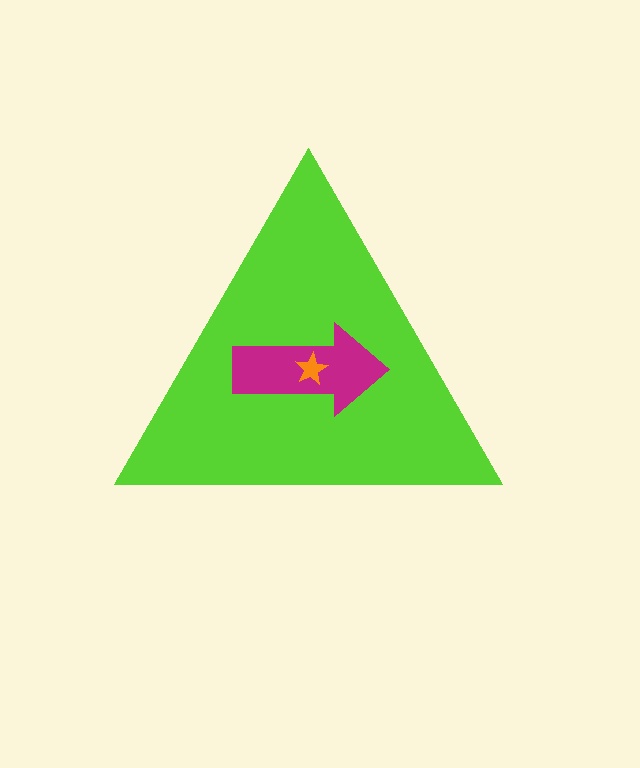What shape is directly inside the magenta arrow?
The orange star.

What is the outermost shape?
The lime triangle.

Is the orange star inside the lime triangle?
Yes.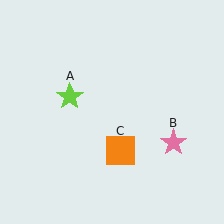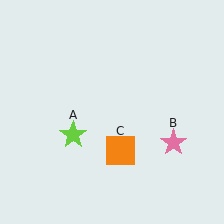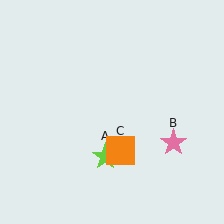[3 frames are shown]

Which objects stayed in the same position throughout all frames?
Pink star (object B) and orange square (object C) remained stationary.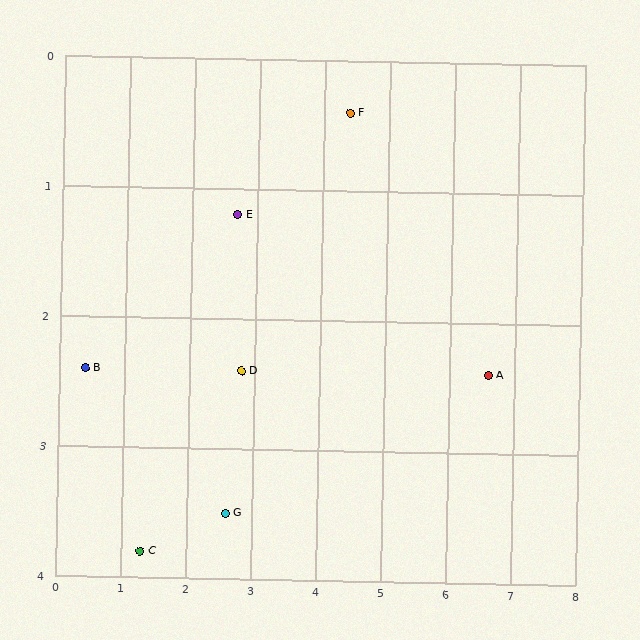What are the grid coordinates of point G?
Point G is at approximately (2.6, 3.5).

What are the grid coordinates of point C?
Point C is at approximately (1.3, 3.8).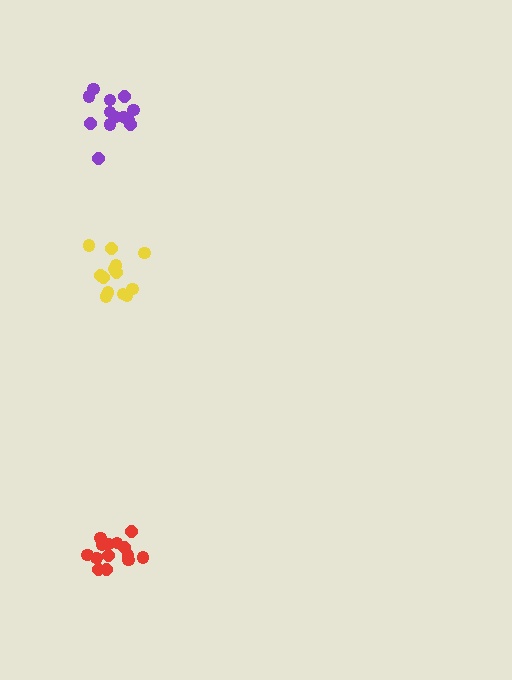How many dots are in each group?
Group 1: 14 dots, Group 2: 13 dots, Group 3: 13 dots (40 total).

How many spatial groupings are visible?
There are 3 spatial groupings.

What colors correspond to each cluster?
The clusters are colored: red, yellow, purple.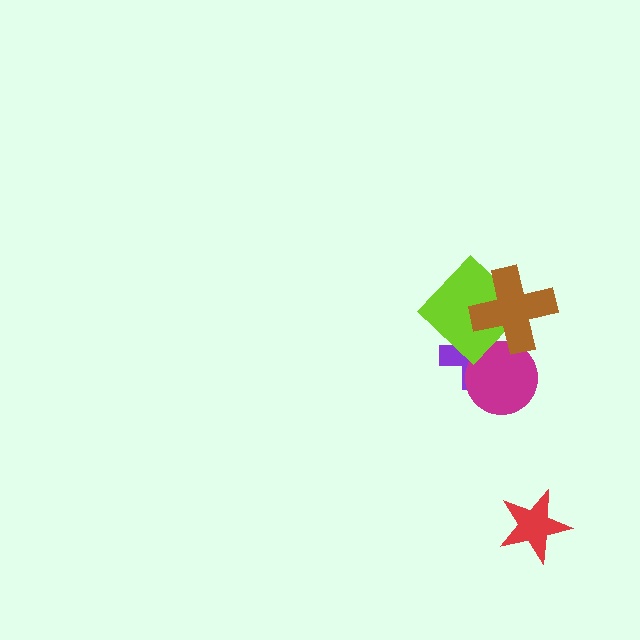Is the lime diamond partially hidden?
Yes, it is partially covered by another shape.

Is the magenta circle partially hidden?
Yes, it is partially covered by another shape.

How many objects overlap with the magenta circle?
2 objects overlap with the magenta circle.